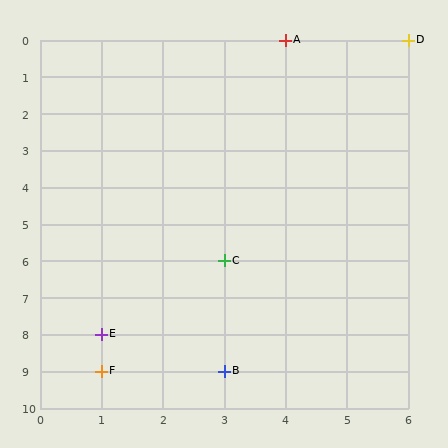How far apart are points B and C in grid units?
Points B and C are 3 rows apart.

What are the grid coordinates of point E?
Point E is at grid coordinates (1, 8).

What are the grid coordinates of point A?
Point A is at grid coordinates (4, 0).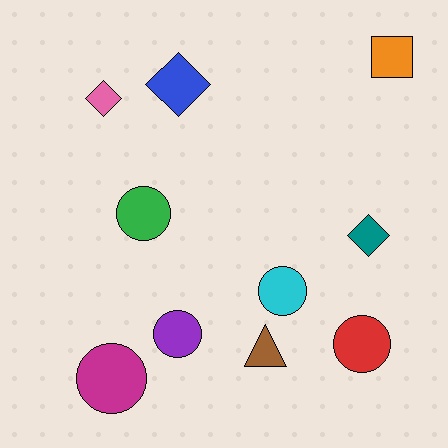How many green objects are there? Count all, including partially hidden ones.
There is 1 green object.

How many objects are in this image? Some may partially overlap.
There are 10 objects.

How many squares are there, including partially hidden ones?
There is 1 square.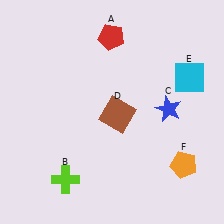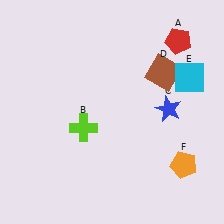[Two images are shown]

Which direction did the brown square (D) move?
The brown square (D) moved right.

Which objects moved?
The objects that moved are: the red pentagon (A), the lime cross (B), the brown square (D).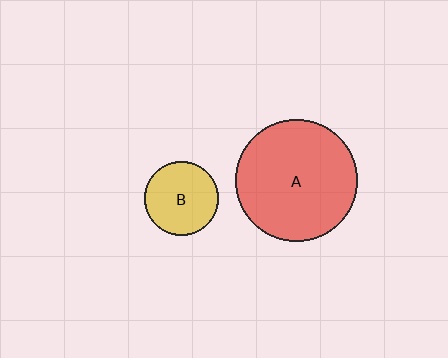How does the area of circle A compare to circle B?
Approximately 2.7 times.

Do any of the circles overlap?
No, none of the circles overlap.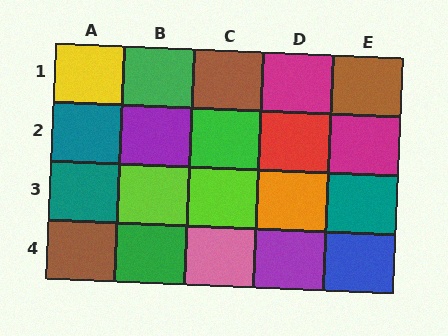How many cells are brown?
3 cells are brown.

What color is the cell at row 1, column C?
Brown.